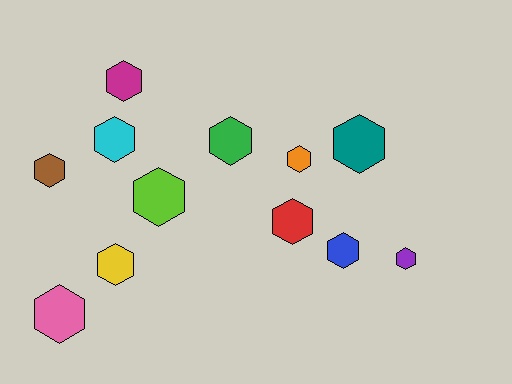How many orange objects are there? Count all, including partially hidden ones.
There is 1 orange object.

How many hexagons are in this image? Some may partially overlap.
There are 12 hexagons.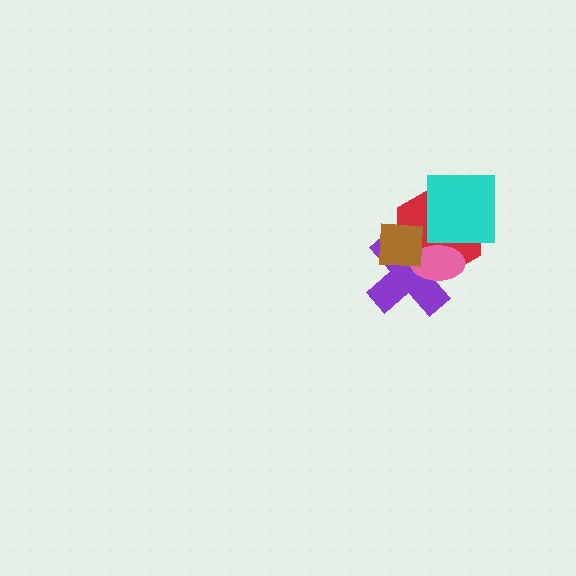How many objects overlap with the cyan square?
1 object overlaps with the cyan square.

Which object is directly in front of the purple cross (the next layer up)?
The red hexagon is directly in front of the purple cross.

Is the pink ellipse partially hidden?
Yes, it is partially covered by another shape.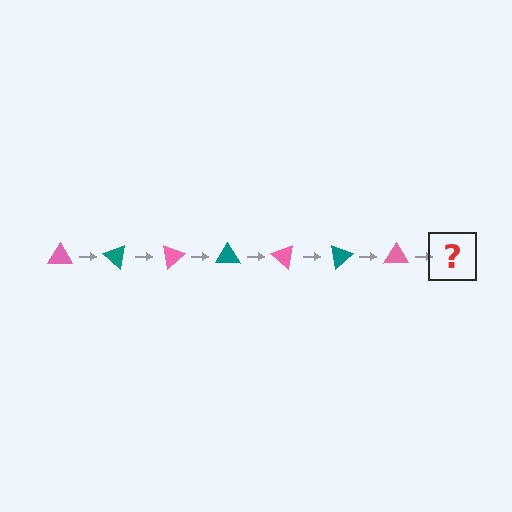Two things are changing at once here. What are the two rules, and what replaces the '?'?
The two rules are that it rotates 40 degrees each step and the color cycles through pink and teal. The '?' should be a teal triangle, rotated 280 degrees from the start.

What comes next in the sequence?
The next element should be a teal triangle, rotated 280 degrees from the start.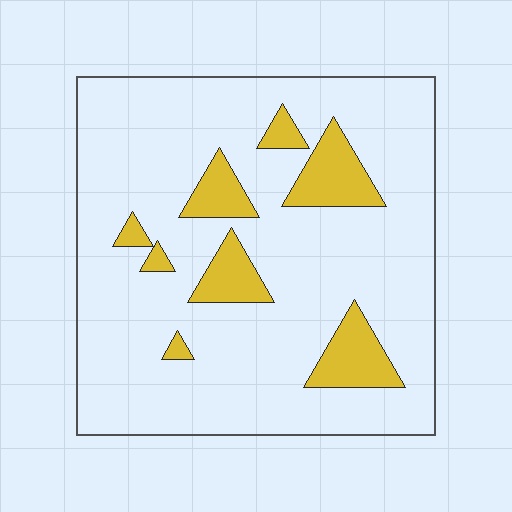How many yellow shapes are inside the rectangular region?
8.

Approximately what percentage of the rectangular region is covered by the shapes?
Approximately 15%.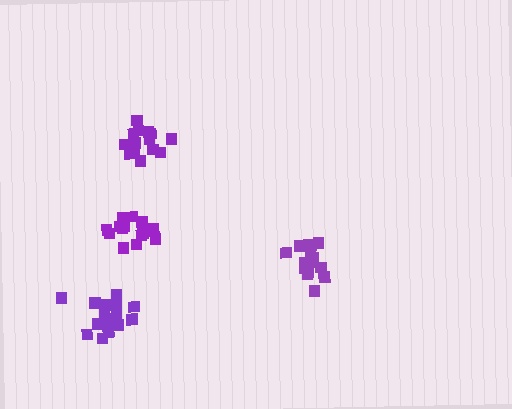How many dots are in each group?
Group 1: 16 dots, Group 2: 17 dots, Group 3: 16 dots, Group 4: 18 dots (67 total).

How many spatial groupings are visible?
There are 4 spatial groupings.